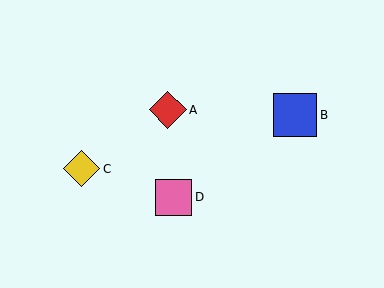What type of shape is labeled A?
Shape A is a red diamond.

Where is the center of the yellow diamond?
The center of the yellow diamond is at (82, 169).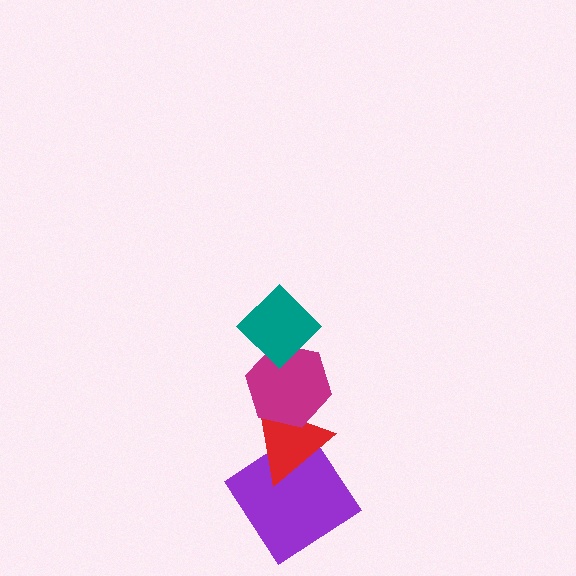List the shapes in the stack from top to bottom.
From top to bottom: the teal diamond, the magenta hexagon, the red triangle, the purple diamond.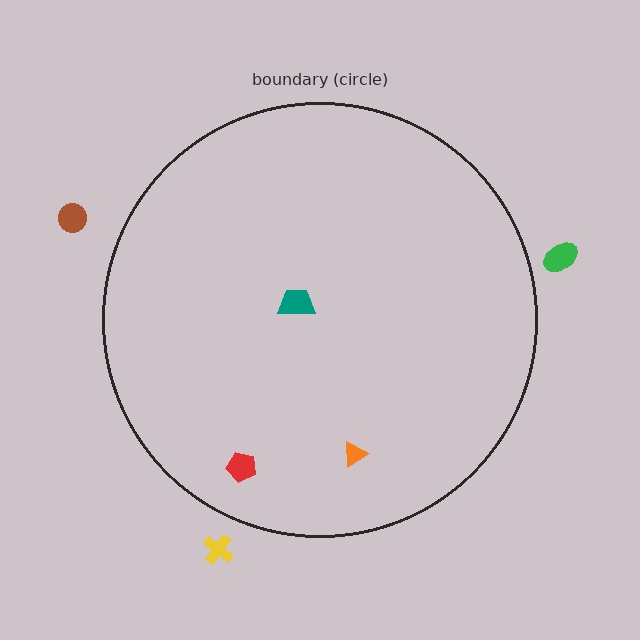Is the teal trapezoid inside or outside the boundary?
Inside.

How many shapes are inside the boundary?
3 inside, 3 outside.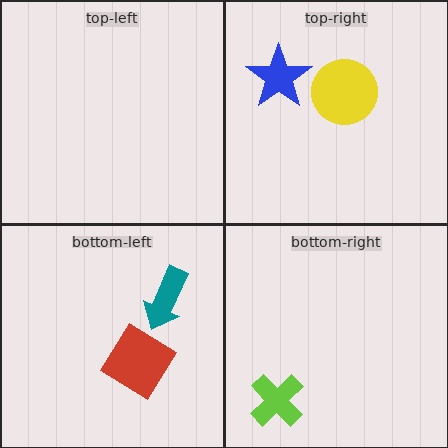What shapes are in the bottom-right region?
The lime cross.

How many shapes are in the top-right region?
2.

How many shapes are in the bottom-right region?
1.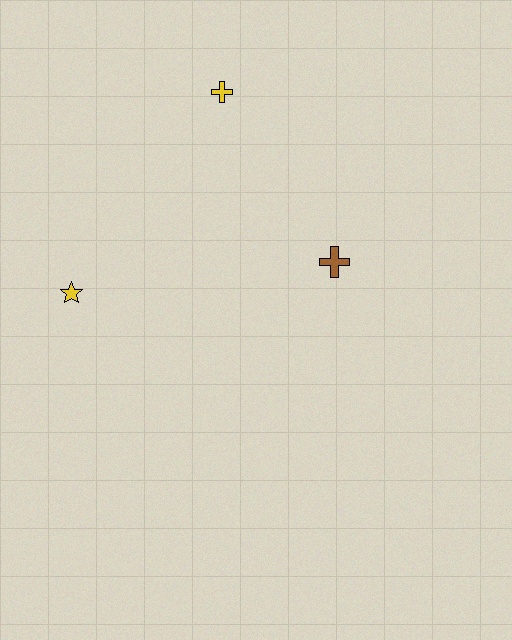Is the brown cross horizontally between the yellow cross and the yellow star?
No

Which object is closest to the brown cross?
The yellow cross is closest to the brown cross.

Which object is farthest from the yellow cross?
The yellow star is farthest from the yellow cross.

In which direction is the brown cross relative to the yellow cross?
The brown cross is below the yellow cross.